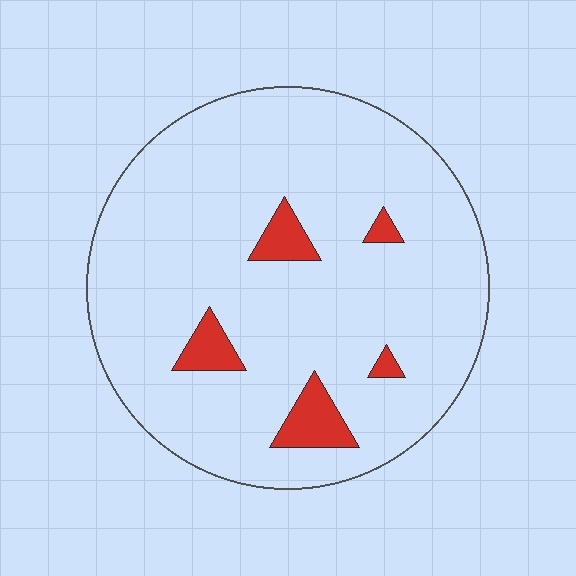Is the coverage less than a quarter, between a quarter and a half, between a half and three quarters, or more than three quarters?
Less than a quarter.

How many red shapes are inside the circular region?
5.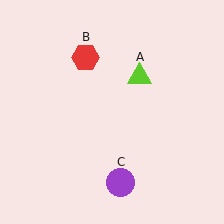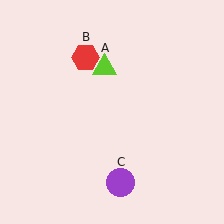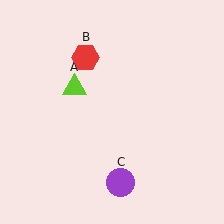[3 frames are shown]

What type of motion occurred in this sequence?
The lime triangle (object A) rotated counterclockwise around the center of the scene.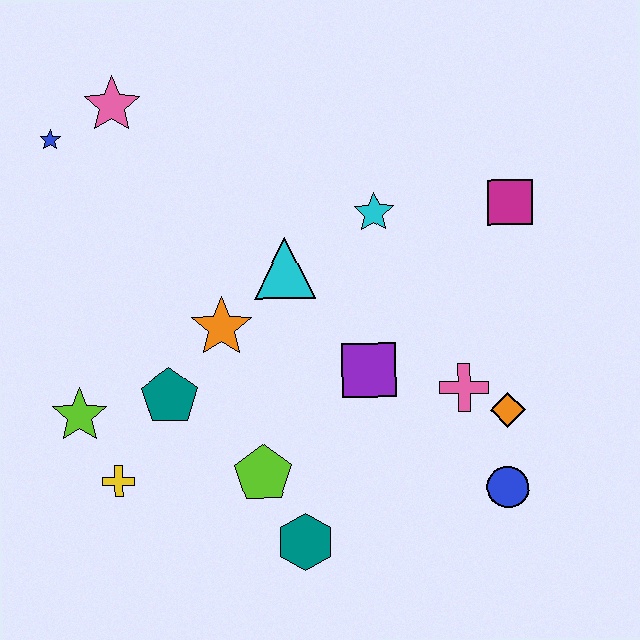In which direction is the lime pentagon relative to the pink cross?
The lime pentagon is to the left of the pink cross.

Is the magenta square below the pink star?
Yes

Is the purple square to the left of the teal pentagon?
No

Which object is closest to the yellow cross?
The lime star is closest to the yellow cross.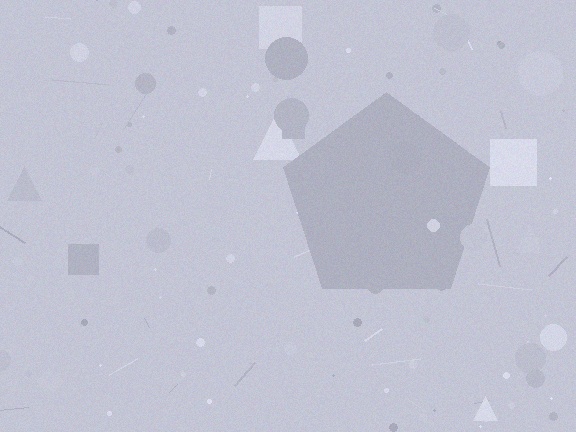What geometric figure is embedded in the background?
A pentagon is embedded in the background.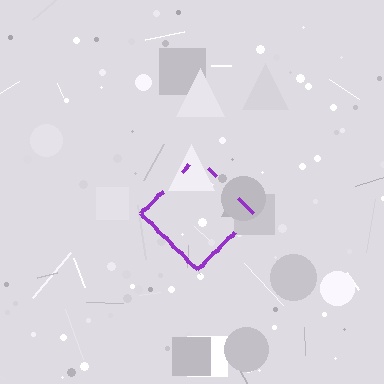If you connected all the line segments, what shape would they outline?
They would outline a diamond.